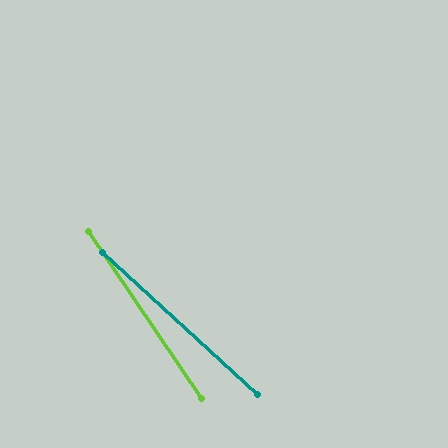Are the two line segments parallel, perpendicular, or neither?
Neither parallel nor perpendicular — they differ by about 13°.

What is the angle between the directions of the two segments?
Approximately 13 degrees.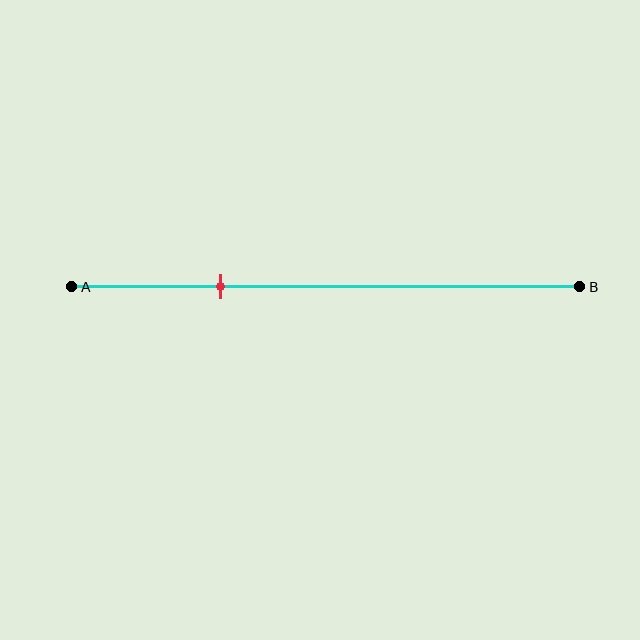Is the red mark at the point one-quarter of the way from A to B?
No, the mark is at about 30% from A, not at the 25% one-quarter point.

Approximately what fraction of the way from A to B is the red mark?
The red mark is approximately 30% of the way from A to B.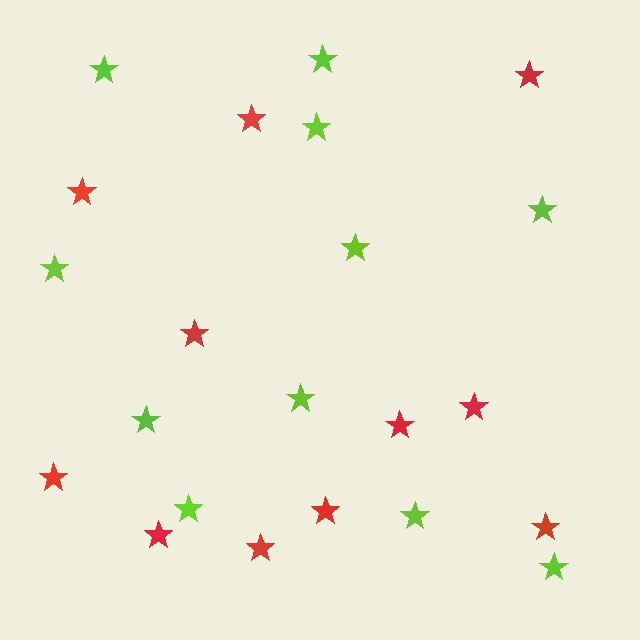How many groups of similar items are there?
There are 2 groups: one group of lime stars (11) and one group of red stars (11).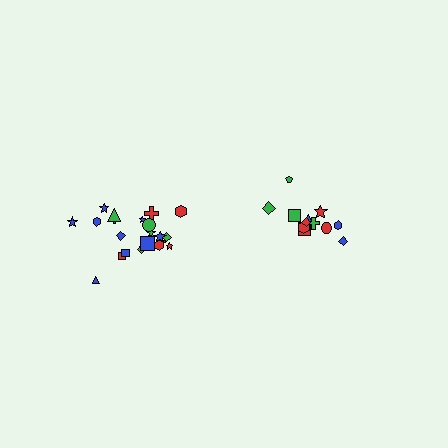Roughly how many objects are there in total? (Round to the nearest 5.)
Roughly 35 objects in total.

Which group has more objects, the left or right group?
The left group.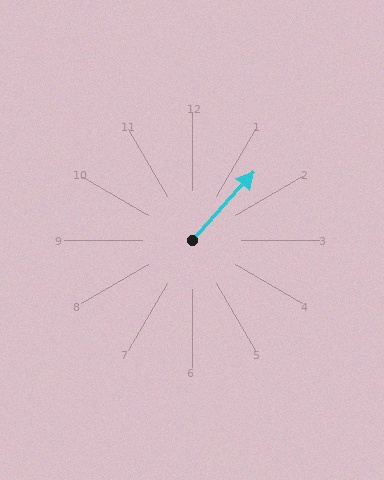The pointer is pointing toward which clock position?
Roughly 1 o'clock.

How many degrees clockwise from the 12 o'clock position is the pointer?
Approximately 42 degrees.